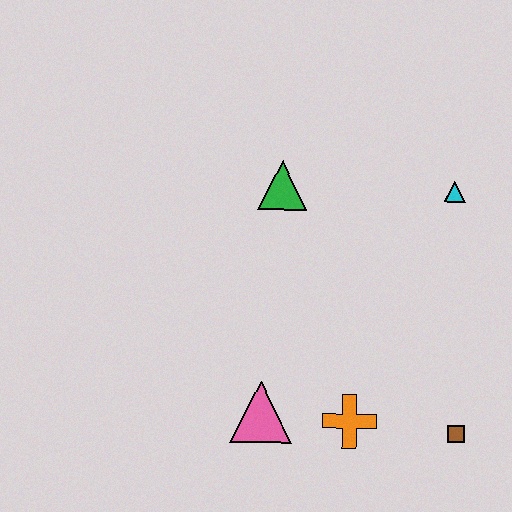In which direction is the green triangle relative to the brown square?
The green triangle is above the brown square.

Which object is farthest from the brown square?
The green triangle is farthest from the brown square.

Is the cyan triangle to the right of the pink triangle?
Yes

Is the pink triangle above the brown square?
Yes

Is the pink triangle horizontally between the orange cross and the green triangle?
No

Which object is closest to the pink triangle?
The orange cross is closest to the pink triangle.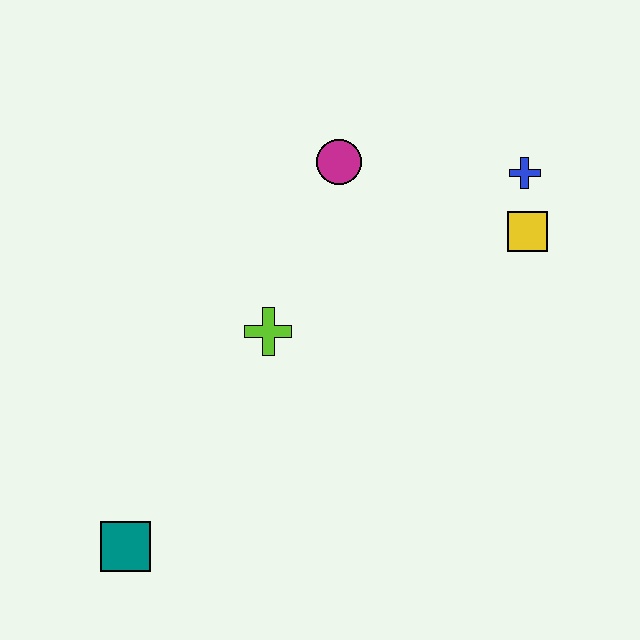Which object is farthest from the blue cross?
The teal square is farthest from the blue cross.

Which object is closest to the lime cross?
The magenta circle is closest to the lime cross.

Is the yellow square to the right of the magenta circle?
Yes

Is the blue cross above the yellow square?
Yes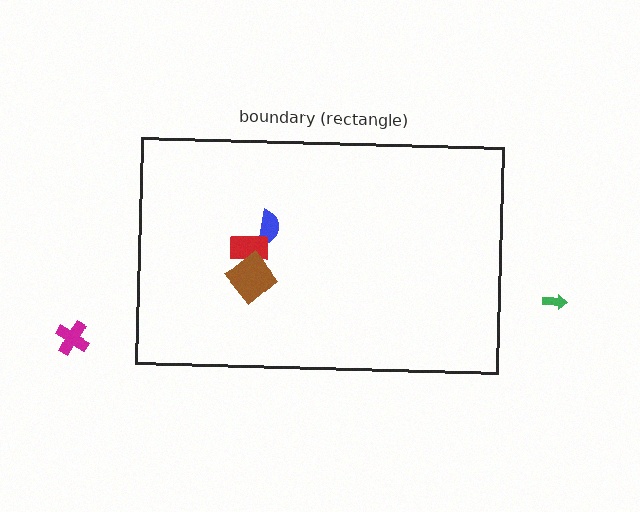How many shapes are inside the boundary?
3 inside, 2 outside.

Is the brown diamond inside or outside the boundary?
Inside.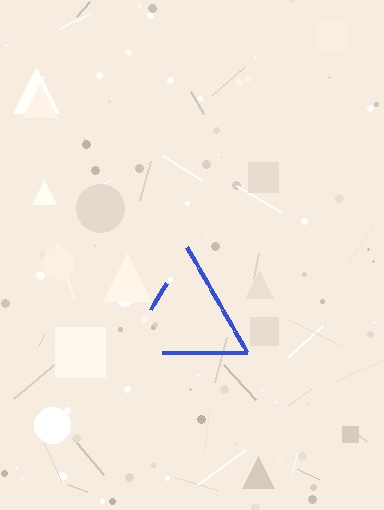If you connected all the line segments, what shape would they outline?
They would outline a triangle.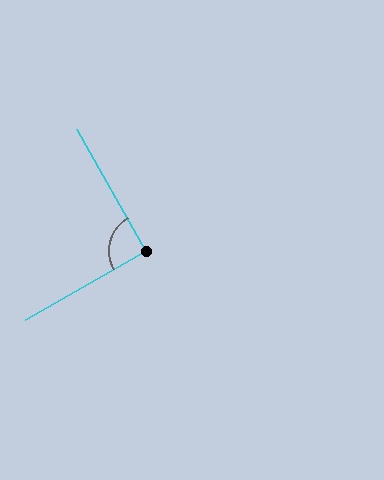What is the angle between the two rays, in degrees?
Approximately 90 degrees.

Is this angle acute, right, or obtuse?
It is approximately a right angle.